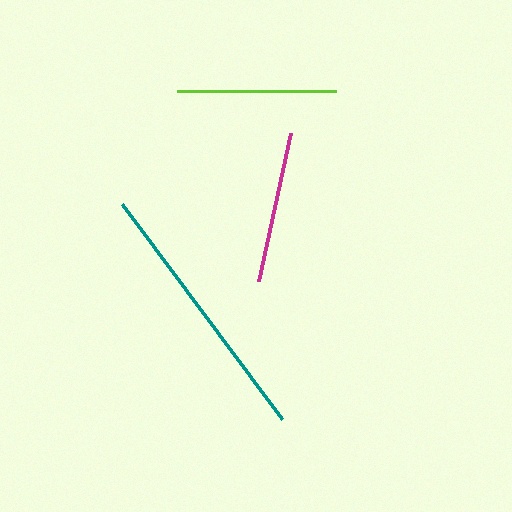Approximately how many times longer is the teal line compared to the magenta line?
The teal line is approximately 1.8 times the length of the magenta line.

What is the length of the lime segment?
The lime segment is approximately 159 pixels long.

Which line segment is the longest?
The teal line is the longest at approximately 268 pixels.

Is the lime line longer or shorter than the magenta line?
The lime line is longer than the magenta line.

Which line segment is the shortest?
The magenta line is the shortest at approximately 152 pixels.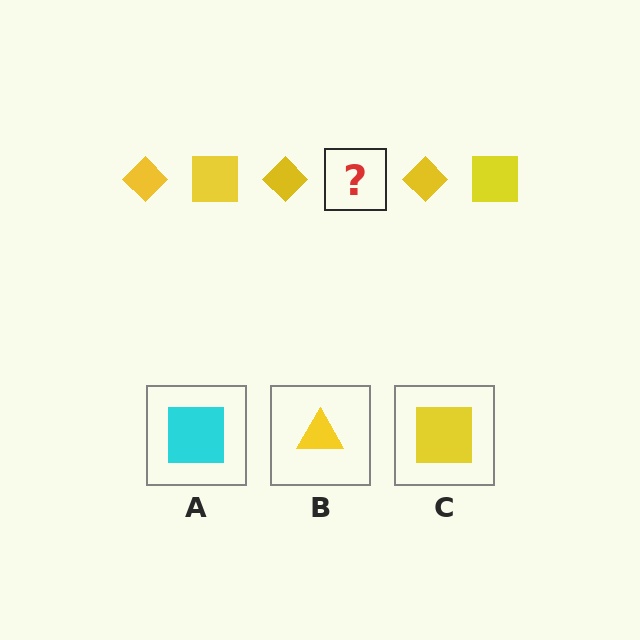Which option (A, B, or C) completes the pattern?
C.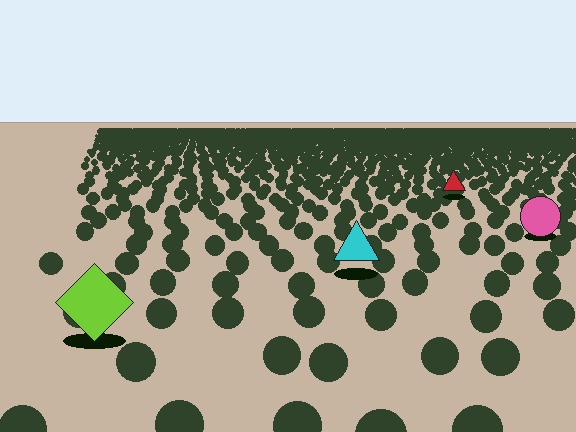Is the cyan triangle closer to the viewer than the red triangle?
Yes. The cyan triangle is closer — you can tell from the texture gradient: the ground texture is coarser near it.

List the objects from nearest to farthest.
From nearest to farthest: the lime diamond, the cyan triangle, the pink circle, the red triangle.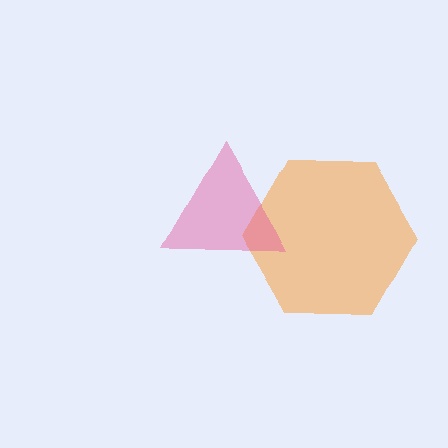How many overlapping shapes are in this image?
There are 2 overlapping shapes in the image.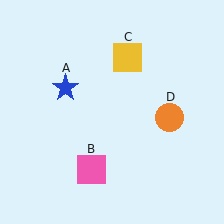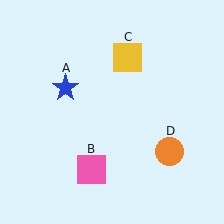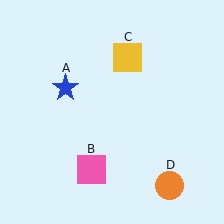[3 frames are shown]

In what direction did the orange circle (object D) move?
The orange circle (object D) moved down.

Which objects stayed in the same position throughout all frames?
Blue star (object A) and pink square (object B) and yellow square (object C) remained stationary.